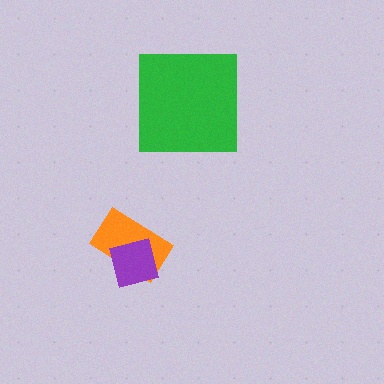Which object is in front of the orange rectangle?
The purple square is in front of the orange rectangle.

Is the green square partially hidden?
No, no other shape covers it.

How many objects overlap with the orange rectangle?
1 object overlaps with the orange rectangle.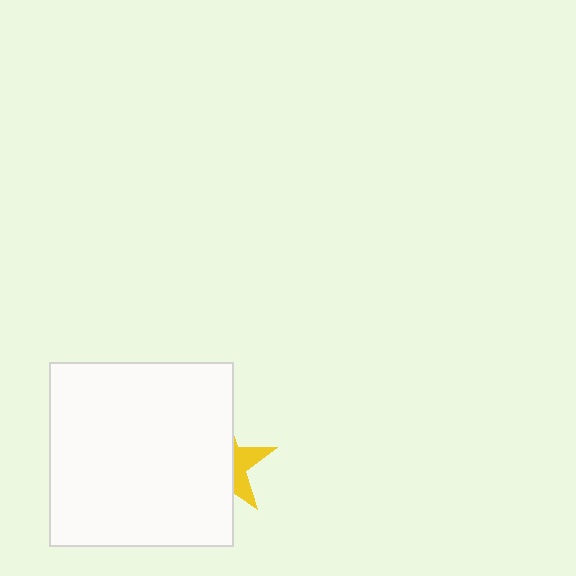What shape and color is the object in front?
The object in front is a white square.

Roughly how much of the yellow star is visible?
A small part of it is visible (roughly 33%).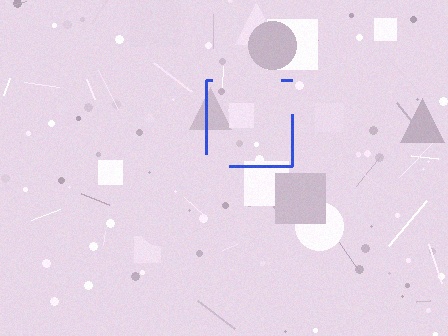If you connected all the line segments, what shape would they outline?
They would outline a square.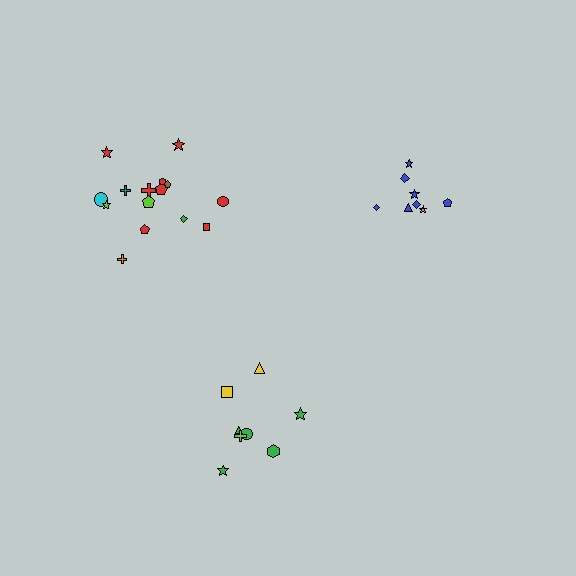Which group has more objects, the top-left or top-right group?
The top-left group.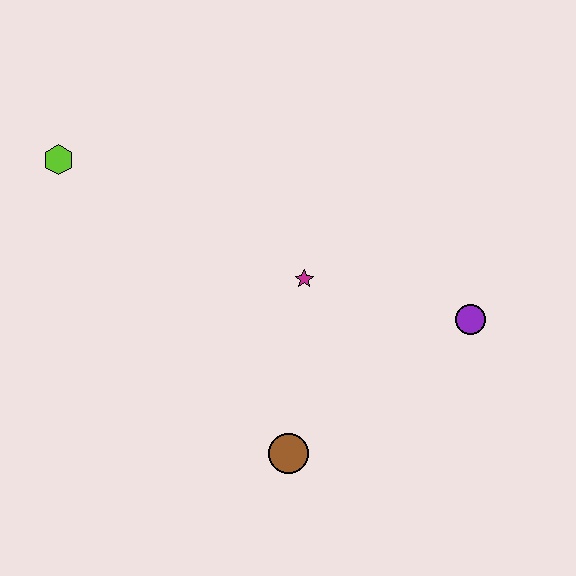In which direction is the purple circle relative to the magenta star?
The purple circle is to the right of the magenta star.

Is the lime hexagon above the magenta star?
Yes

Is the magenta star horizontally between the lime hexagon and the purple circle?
Yes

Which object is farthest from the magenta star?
The lime hexagon is farthest from the magenta star.